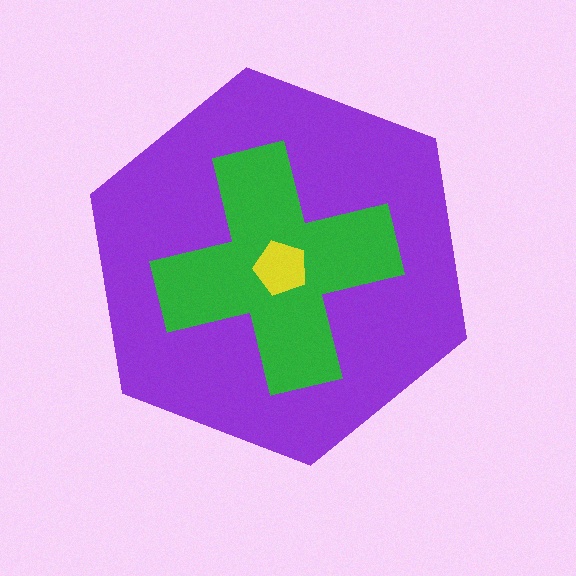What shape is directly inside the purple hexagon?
The green cross.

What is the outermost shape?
The purple hexagon.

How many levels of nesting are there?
3.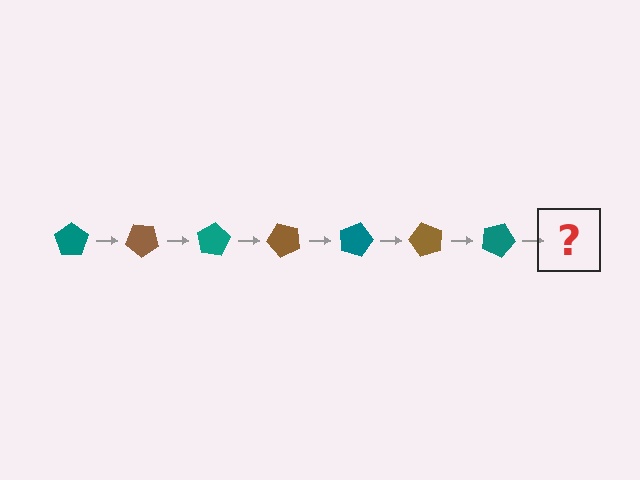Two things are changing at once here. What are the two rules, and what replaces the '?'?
The two rules are that it rotates 40 degrees each step and the color cycles through teal and brown. The '?' should be a brown pentagon, rotated 280 degrees from the start.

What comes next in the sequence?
The next element should be a brown pentagon, rotated 280 degrees from the start.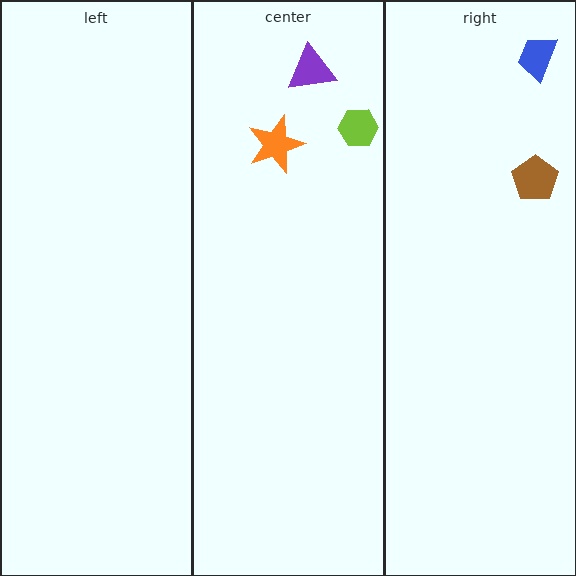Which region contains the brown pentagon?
The right region.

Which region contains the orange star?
The center region.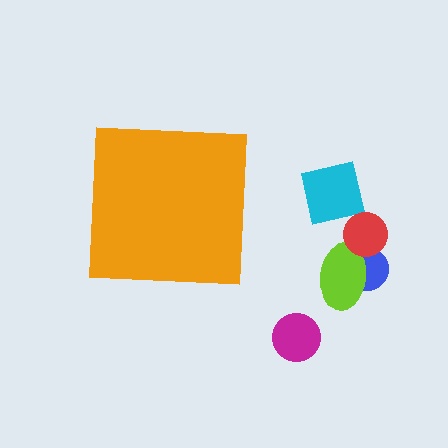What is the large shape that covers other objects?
An orange square.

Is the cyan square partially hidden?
No, the cyan square is fully visible.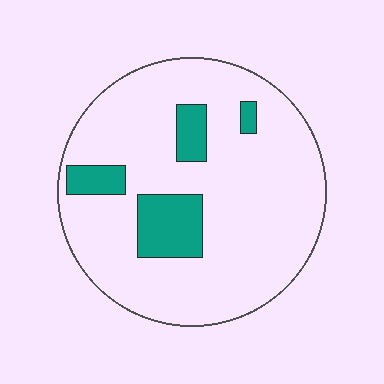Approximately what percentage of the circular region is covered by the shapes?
Approximately 15%.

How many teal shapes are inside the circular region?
4.